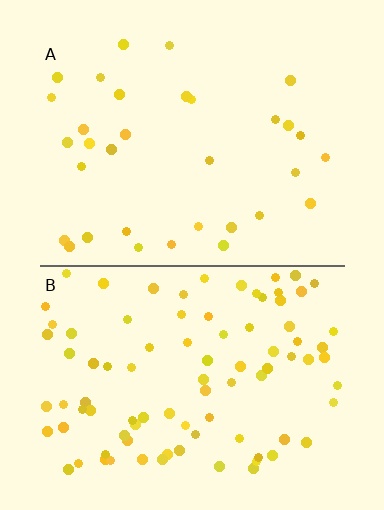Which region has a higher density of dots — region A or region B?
B (the bottom).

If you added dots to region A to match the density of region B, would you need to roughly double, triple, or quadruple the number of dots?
Approximately triple.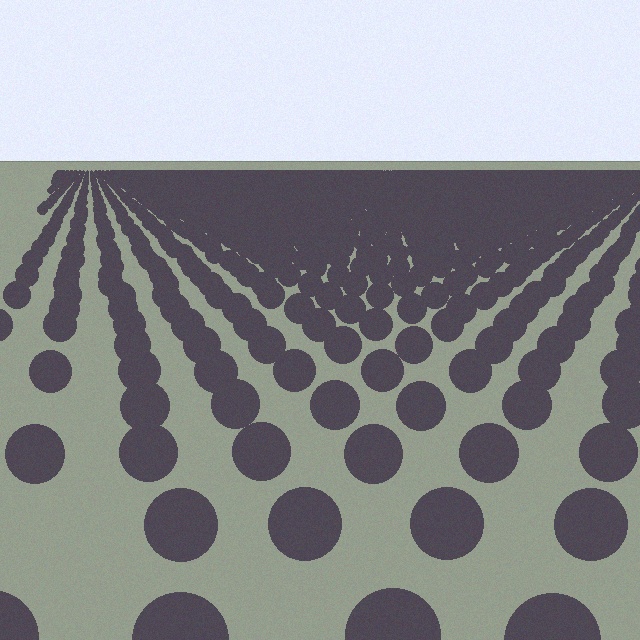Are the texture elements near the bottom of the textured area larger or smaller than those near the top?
Larger. Near the bottom, elements are closer to the viewer and appear at a bigger on-screen size.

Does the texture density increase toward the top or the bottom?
Density increases toward the top.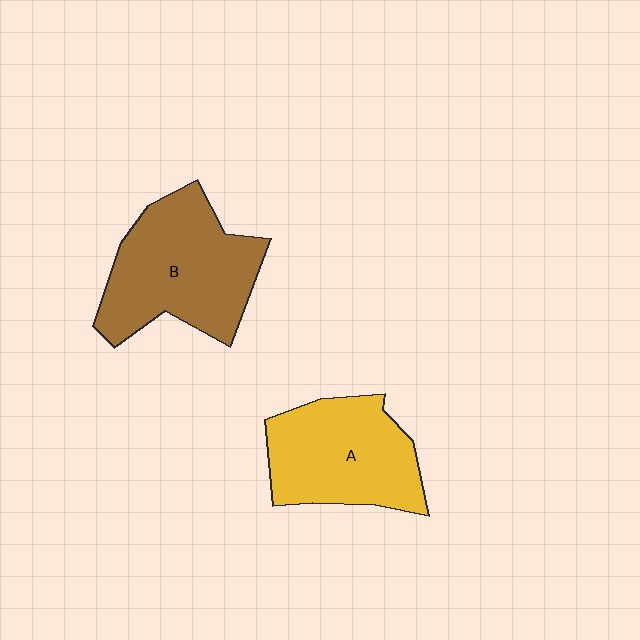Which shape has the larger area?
Shape B (brown).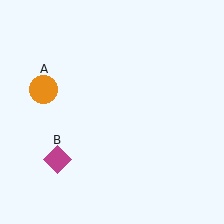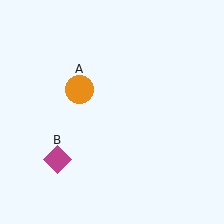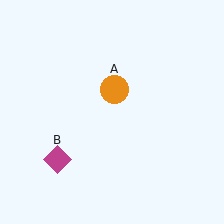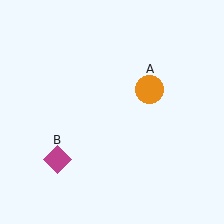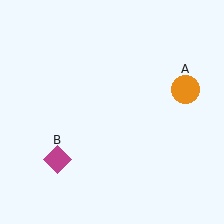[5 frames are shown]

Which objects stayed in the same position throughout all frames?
Magenta diamond (object B) remained stationary.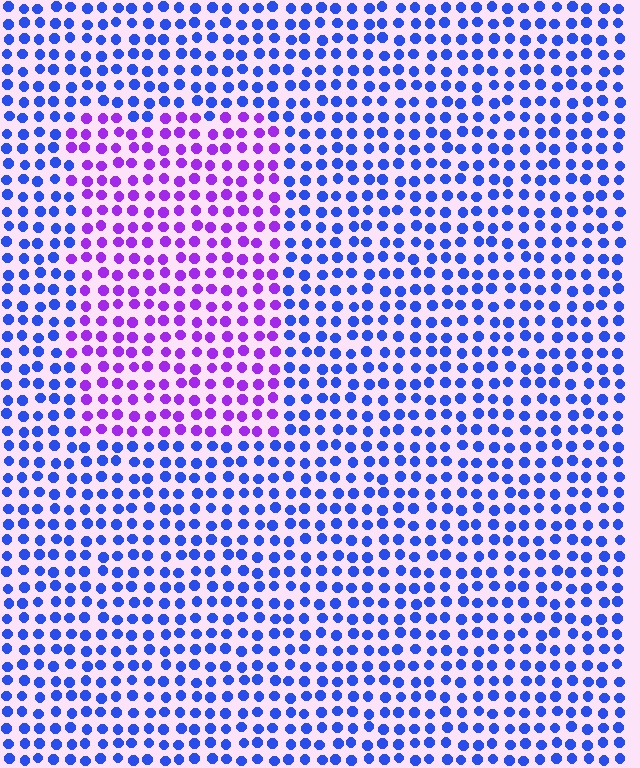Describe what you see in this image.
The image is filled with small blue elements in a uniform arrangement. A rectangle-shaped region is visible where the elements are tinted to a slightly different hue, forming a subtle color boundary.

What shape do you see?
I see a rectangle.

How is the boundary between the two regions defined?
The boundary is defined purely by a slight shift in hue (about 49 degrees). Spacing, size, and orientation are identical on both sides.